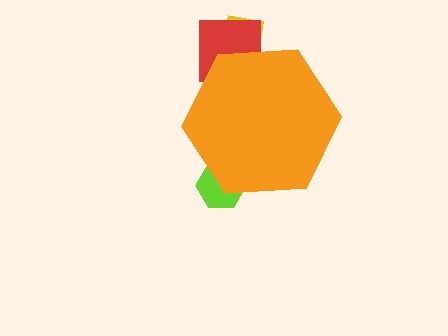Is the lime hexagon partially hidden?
Yes, the lime hexagon is partially hidden behind the orange hexagon.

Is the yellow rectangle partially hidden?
Yes, the yellow rectangle is partially hidden behind the orange hexagon.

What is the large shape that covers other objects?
An orange hexagon.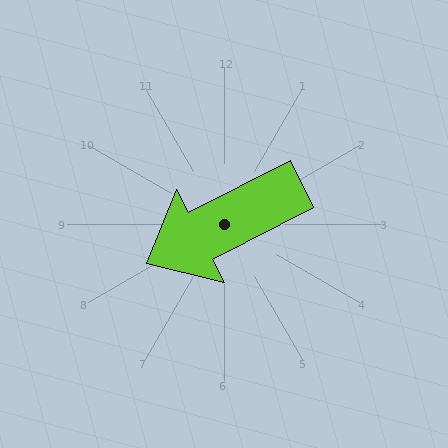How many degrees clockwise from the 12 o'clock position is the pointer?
Approximately 243 degrees.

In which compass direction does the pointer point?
Southwest.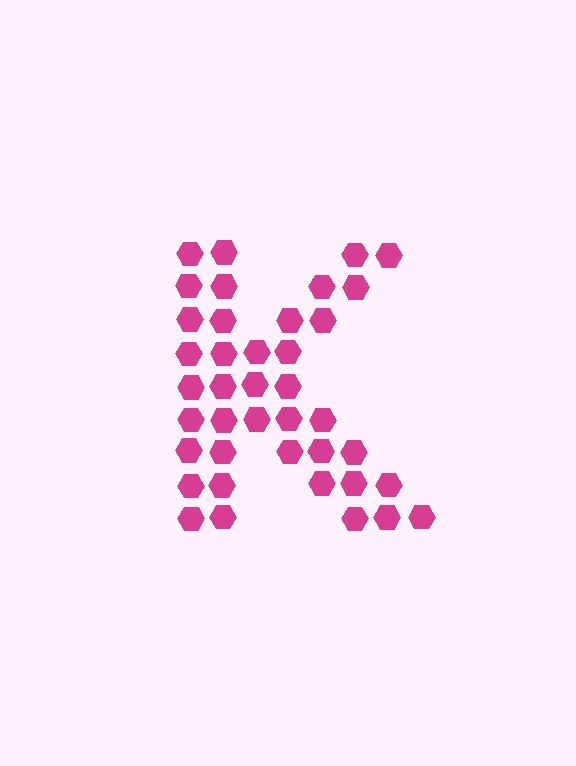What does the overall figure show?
The overall figure shows the letter K.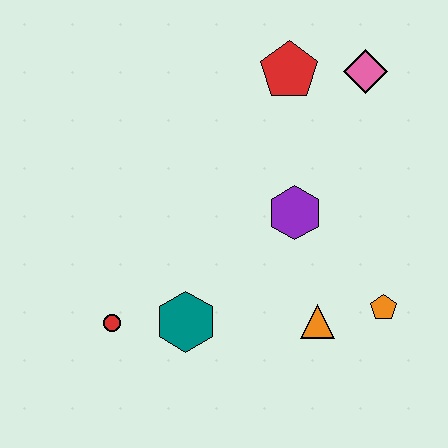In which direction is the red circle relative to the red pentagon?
The red circle is below the red pentagon.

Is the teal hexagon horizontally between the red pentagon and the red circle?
Yes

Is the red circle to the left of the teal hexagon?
Yes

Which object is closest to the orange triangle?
The orange pentagon is closest to the orange triangle.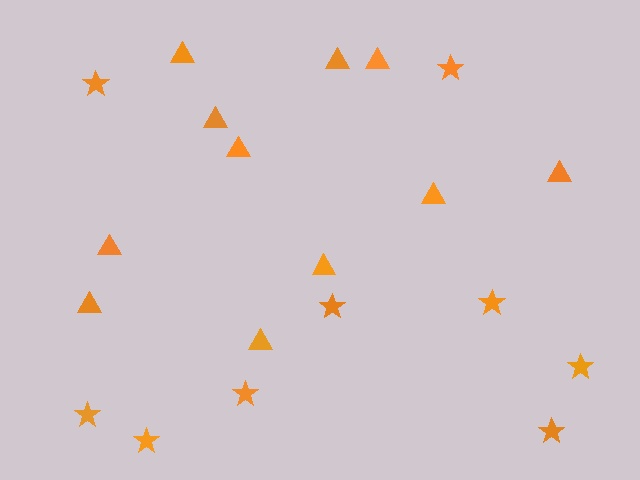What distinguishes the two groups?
There are 2 groups: one group of triangles (11) and one group of stars (9).